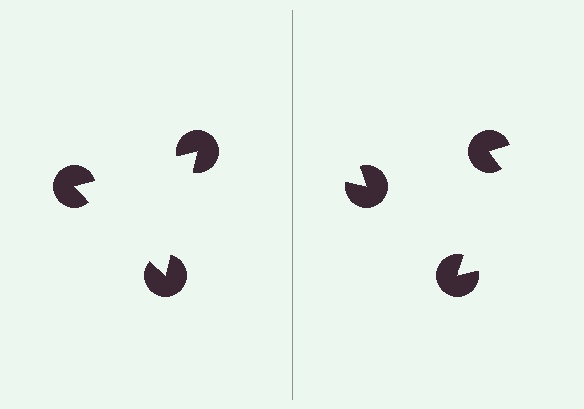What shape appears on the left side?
An illusory triangle.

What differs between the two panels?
The pac-man discs are positioned identically on both sides; only the wedge orientations differ. On the left they align to a triangle; on the right they are misaligned.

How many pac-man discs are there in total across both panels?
6 — 3 on each side.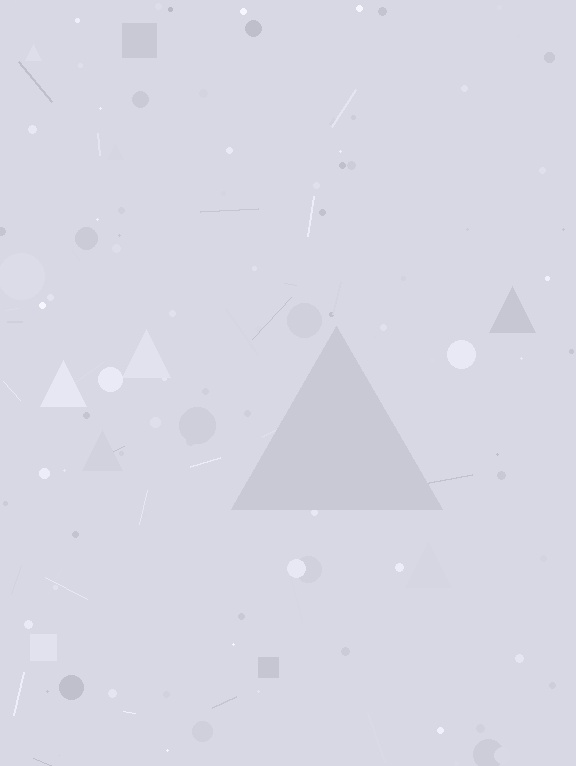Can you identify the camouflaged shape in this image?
The camouflaged shape is a triangle.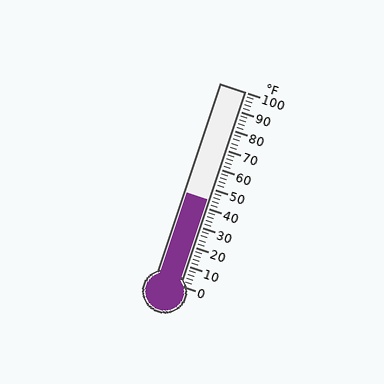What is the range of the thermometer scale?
The thermometer scale ranges from 0°F to 100°F.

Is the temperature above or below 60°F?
The temperature is below 60°F.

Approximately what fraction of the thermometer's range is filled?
The thermometer is filled to approximately 45% of its range.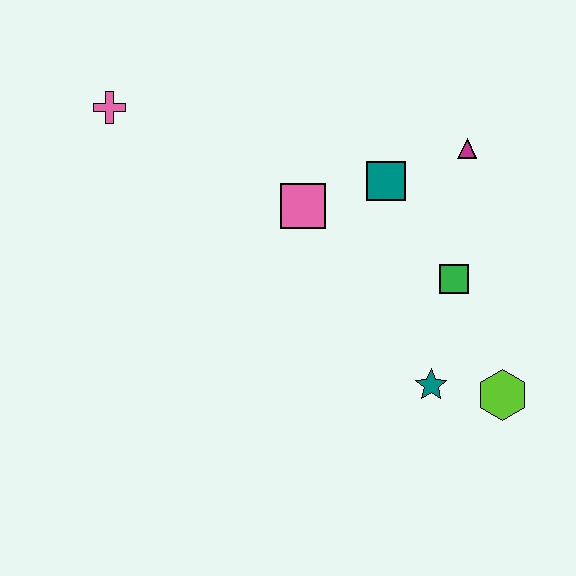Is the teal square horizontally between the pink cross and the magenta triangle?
Yes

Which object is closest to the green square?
The teal star is closest to the green square.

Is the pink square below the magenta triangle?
Yes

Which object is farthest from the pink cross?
The lime hexagon is farthest from the pink cross.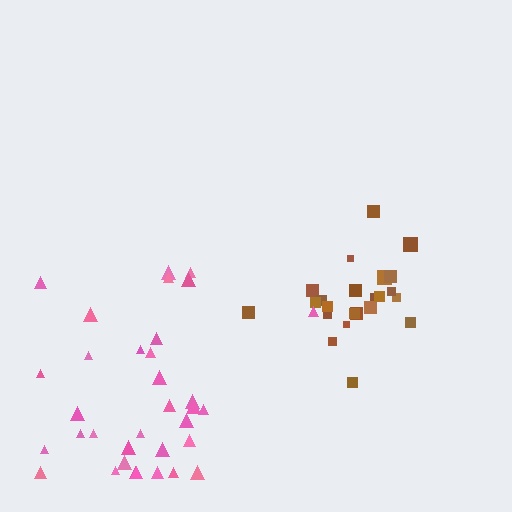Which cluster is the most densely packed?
Brown.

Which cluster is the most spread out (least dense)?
Pink.